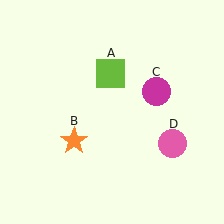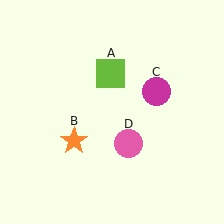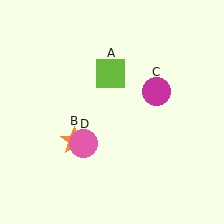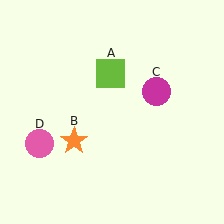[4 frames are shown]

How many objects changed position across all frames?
1 object changed position: pink circle (object D).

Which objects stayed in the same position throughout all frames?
Lime square (object A) and orange star (object B) and magenta circle (object C) remained stationary.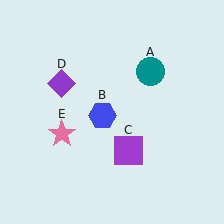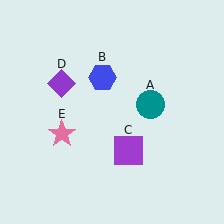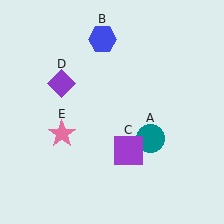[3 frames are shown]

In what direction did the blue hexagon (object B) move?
The blue hexagon (object B) moved up.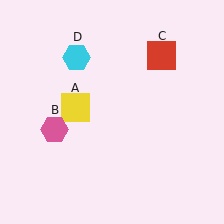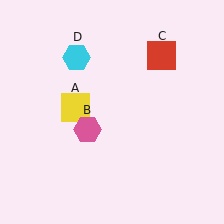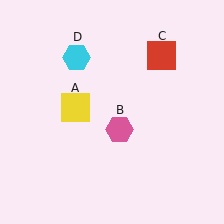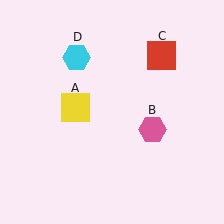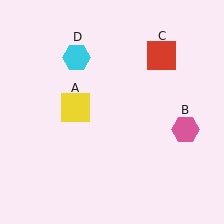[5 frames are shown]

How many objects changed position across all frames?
1 object changed position: pink hexagon (object B).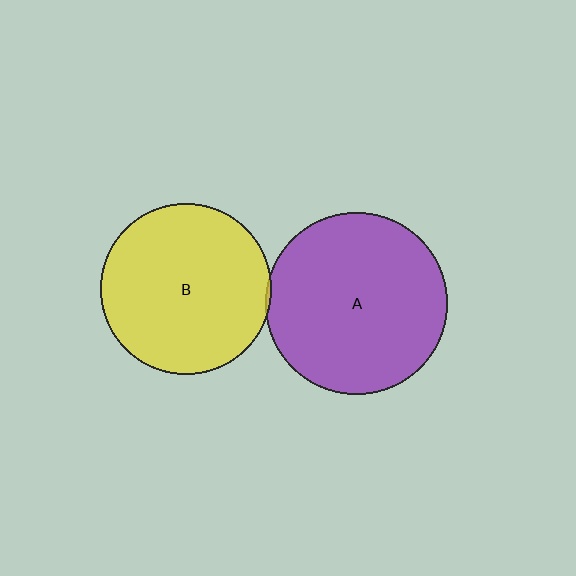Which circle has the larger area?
Circle A (purple).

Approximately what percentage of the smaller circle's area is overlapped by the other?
Approximately 5%.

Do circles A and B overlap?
Yes.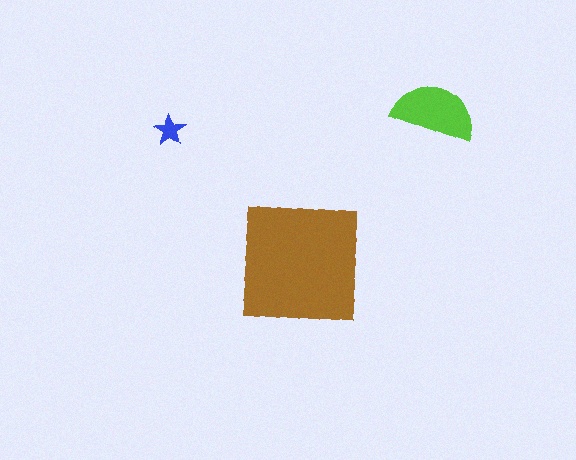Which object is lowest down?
The brown square is bottommost.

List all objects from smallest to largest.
The blue star, the lime semicircle, the brown square.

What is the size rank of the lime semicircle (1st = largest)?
2nd.